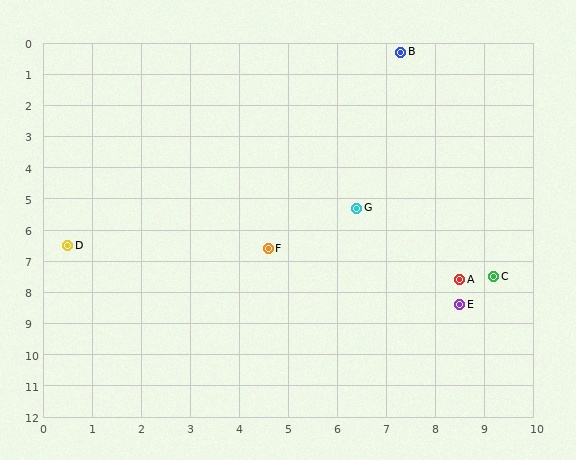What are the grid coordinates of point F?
Point F is at approximately (4.6, 6.6).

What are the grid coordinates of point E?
Point E is at approximately (8.5, 8.4).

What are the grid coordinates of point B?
Point B is at approximately (7.3, 0.3).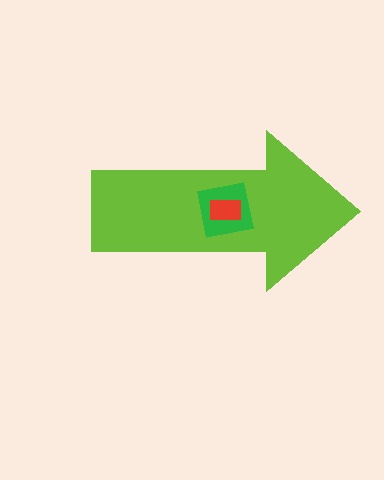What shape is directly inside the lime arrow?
The green square.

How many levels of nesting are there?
3.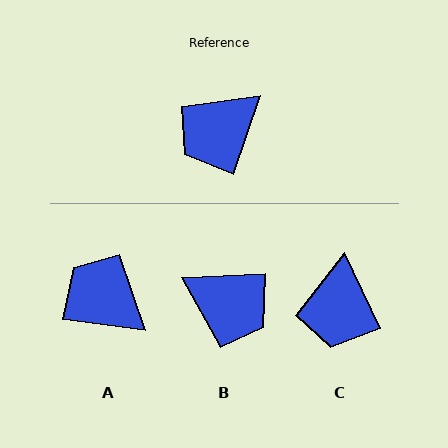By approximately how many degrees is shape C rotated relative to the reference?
Approximately 44 degrees counter-clockwise.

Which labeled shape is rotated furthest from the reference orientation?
B, about 111 degrees away.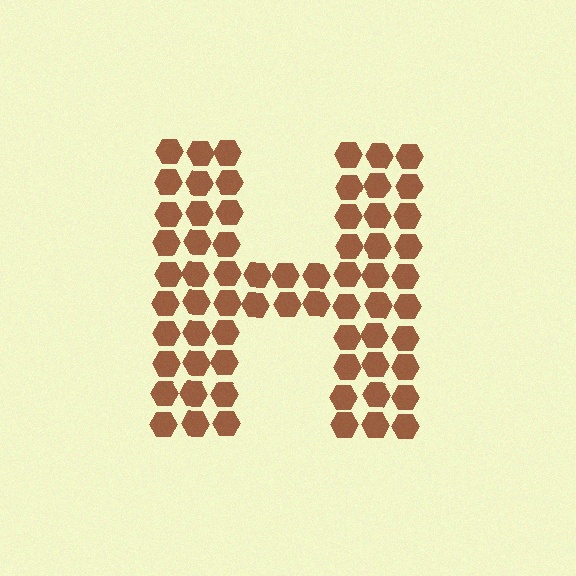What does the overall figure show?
The overall figure shows the letter H.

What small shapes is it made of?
It is made of small hexagons.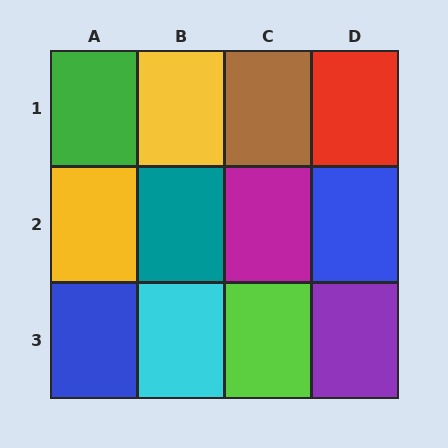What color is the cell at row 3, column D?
Purple.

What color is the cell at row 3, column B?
Cyan.